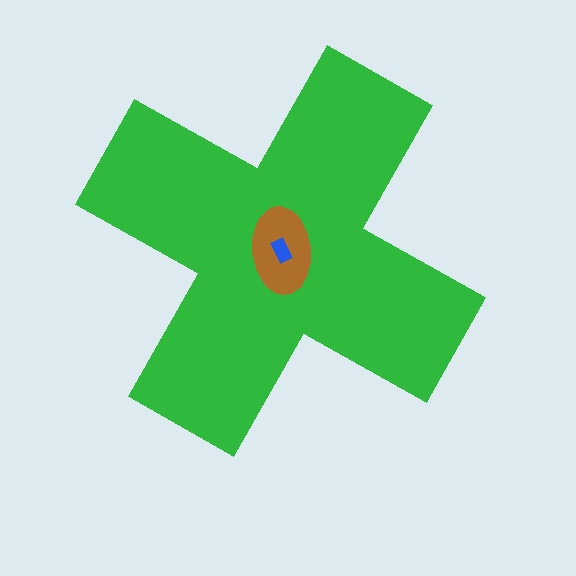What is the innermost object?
The blue rectangle.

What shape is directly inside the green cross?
The brown ellipse.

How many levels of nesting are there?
3.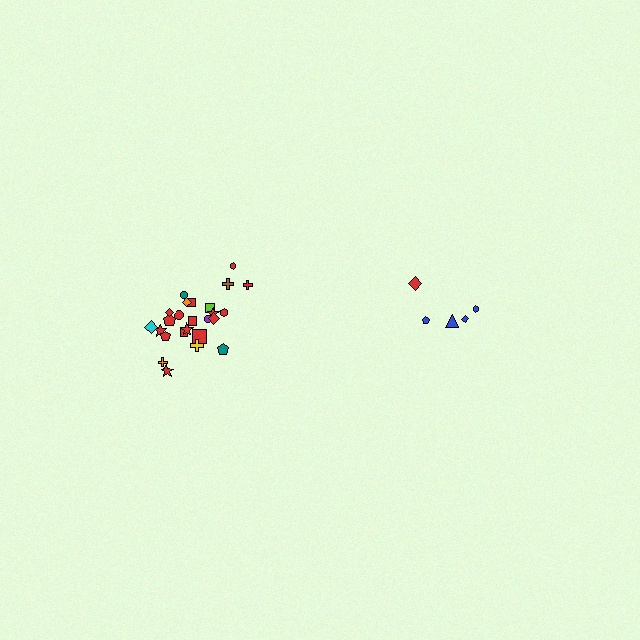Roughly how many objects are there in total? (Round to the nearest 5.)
Roughly 30 objects in total.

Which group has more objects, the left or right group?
The left group.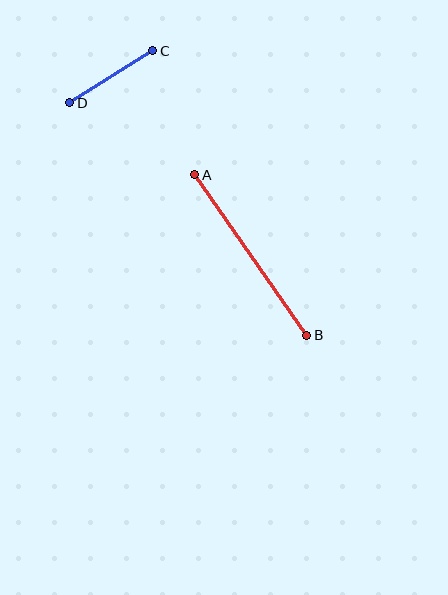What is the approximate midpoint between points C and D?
The midpoint is at approximately (111, 77) pixels.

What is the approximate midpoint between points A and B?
The midpoint is at approximately (251, 255) pixels.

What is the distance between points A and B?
The distance is approximately 196 pixels.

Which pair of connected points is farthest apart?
Points A and B are farthest apart.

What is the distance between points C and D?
The distance is approximately 98 pixels.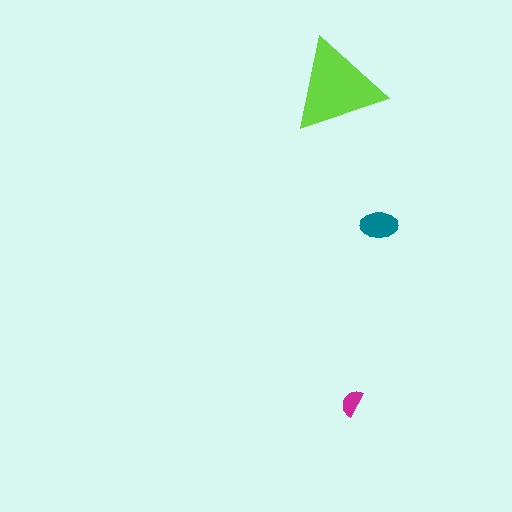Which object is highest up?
The lime triangle is topmost.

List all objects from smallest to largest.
The magenta semicircle, the teal ellipse, the lime triangle.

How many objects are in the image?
There are 3 objects in the image.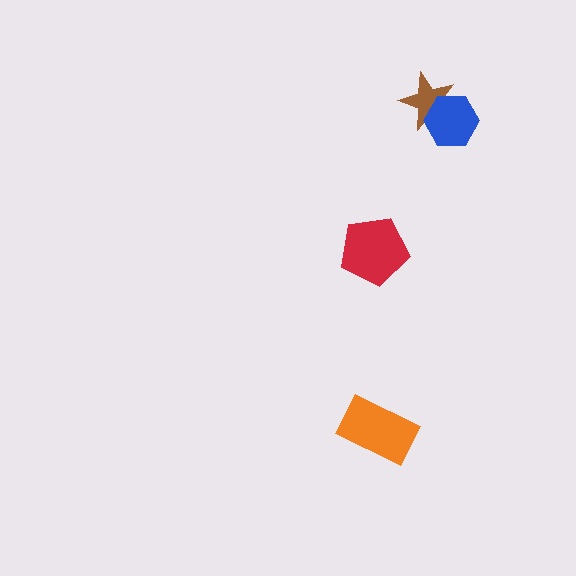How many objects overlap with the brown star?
1 object overlaps with the brown star.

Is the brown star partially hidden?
Yes, it is partially covered by another shape.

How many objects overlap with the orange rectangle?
0 objects overlap with the orange rectangle.